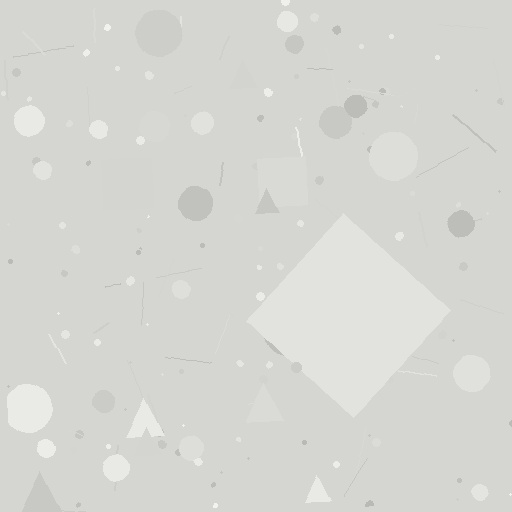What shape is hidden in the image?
A diamond is hidden in the image.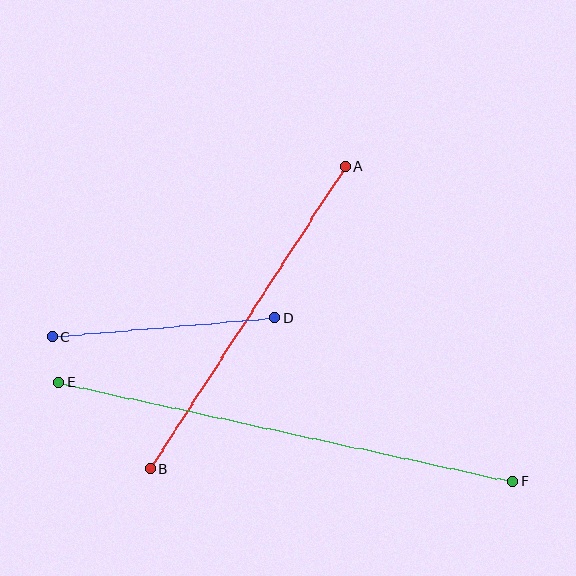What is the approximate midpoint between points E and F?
The midpoint is at approximately (286, 432) pixels.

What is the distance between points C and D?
The distance is approximately 223 pixels.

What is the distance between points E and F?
The distance is approximately 465 pixels.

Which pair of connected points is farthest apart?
Points E and F are farthest apart.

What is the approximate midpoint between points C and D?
The midpoint is at approximately (164, 327) pixels.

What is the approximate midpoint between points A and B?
The midpoint is at approximately (248, 318) pixels.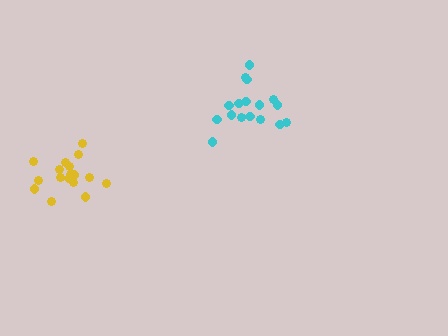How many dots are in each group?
Group 1: 17 dots, Group 2: 18 dots (35 total).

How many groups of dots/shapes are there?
There are 2 groups.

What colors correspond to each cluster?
The clusters are colored: cyan, yellow.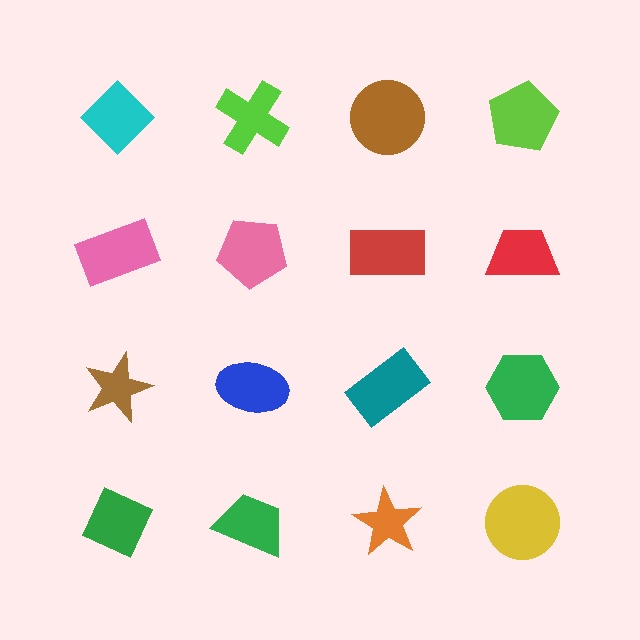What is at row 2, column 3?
A red rectangle.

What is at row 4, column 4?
A yellow circle.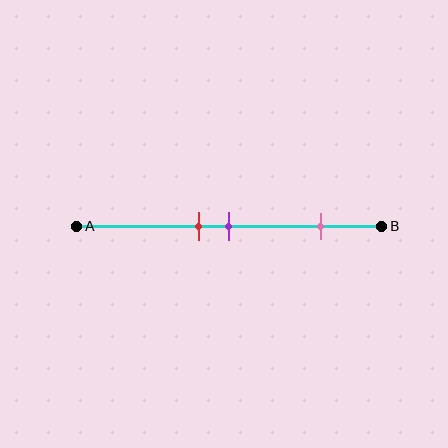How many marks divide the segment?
There are 3 marks dividing the segment.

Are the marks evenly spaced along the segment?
No, the marks are not evenly spaced.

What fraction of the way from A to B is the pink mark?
The pink mark is approximately 80% (0.8) of the way from A to B.